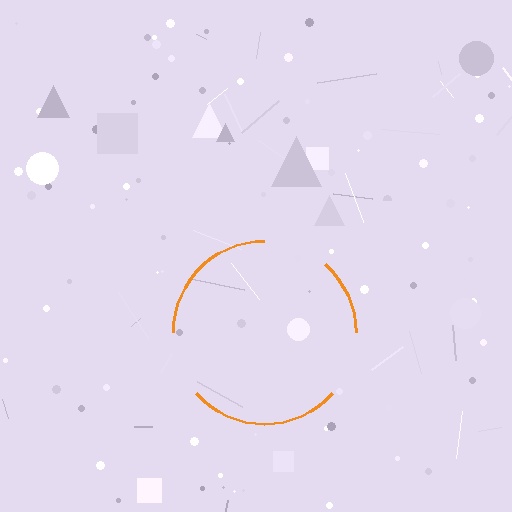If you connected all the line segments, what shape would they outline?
They would outline a circle.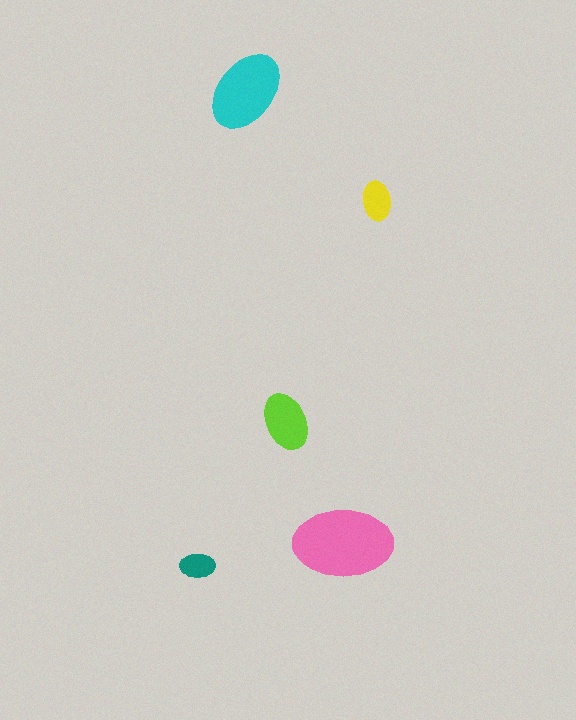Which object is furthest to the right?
The yellow ellipse is rightmost.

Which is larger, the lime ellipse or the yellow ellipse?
The lime one.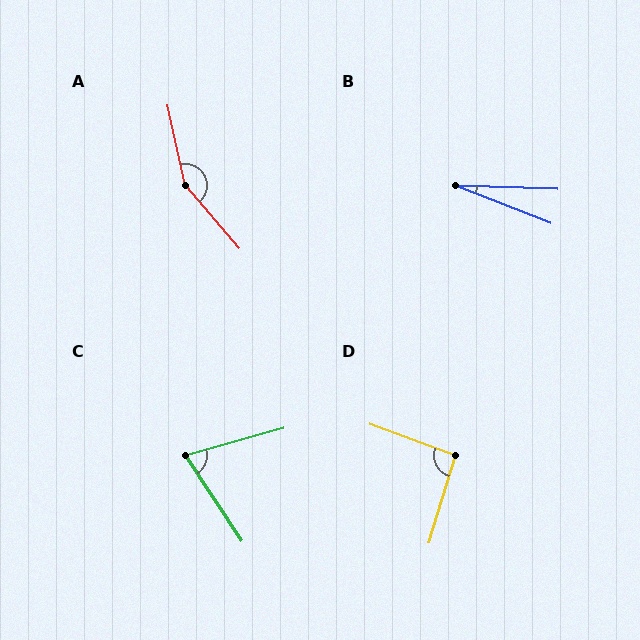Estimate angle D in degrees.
Approximately 93 degrees.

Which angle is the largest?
A, at approximately 152 degrees.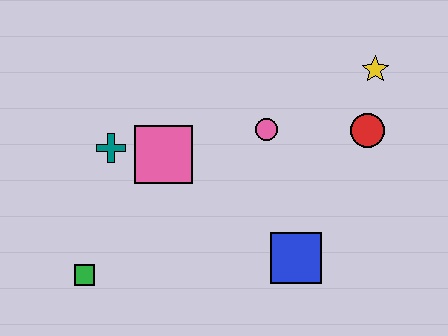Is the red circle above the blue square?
Yes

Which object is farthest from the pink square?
The yellow star is farthest from the pink square.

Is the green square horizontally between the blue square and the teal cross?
No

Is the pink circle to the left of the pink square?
No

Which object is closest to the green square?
The teal cross is closest to the green square.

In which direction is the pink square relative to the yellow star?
The pink square is to the left of the yellow star.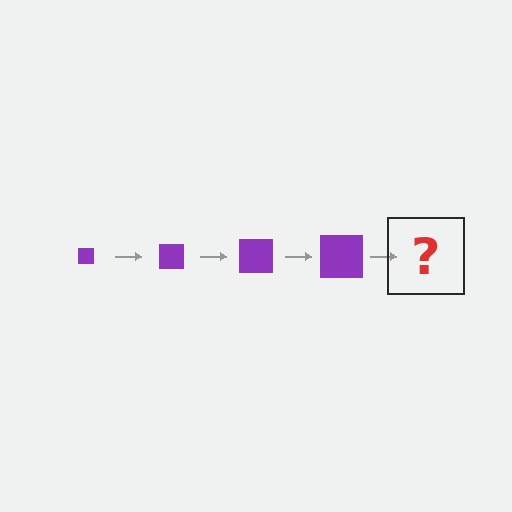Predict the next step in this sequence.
The next step is a purple square, larger than the previous one.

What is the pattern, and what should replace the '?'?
The pattern is that the square gets progressively larger each step. The '?' should be a purple square, larger than the previous one.